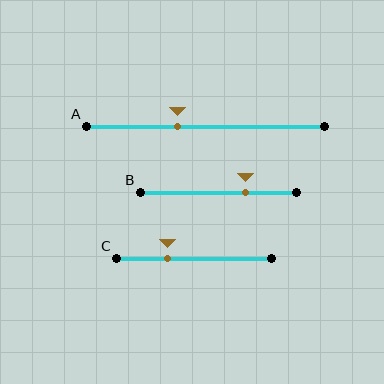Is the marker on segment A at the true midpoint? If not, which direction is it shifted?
No, the marker on segment A is shifted to the left by about 11% of the segment length.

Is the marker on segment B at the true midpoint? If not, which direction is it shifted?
No, the marker on segment B is shifted to the right by about 17% of the segment length.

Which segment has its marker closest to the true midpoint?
Segment A has its marker closest to the true midpoint.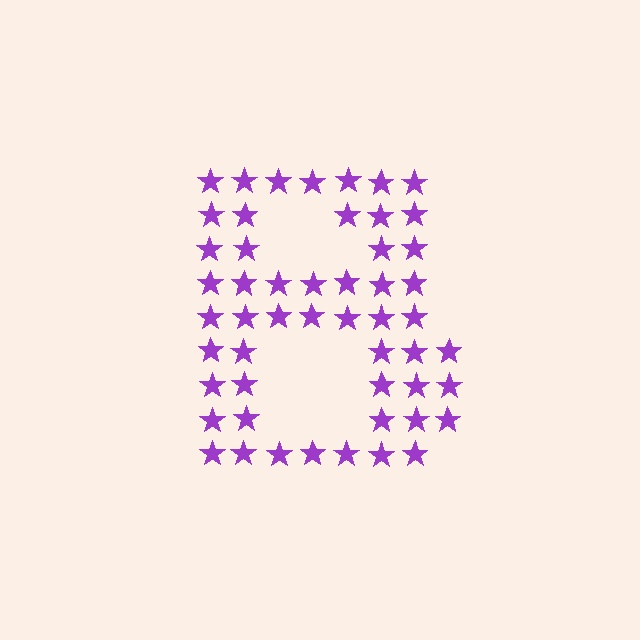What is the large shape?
The large shape is the letter B.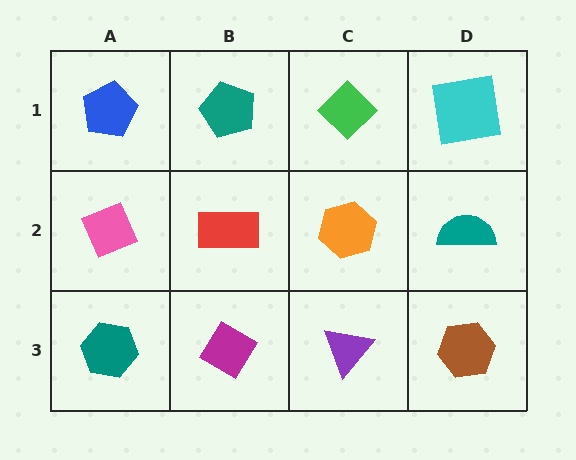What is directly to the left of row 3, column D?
A purple triangle.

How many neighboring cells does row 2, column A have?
3.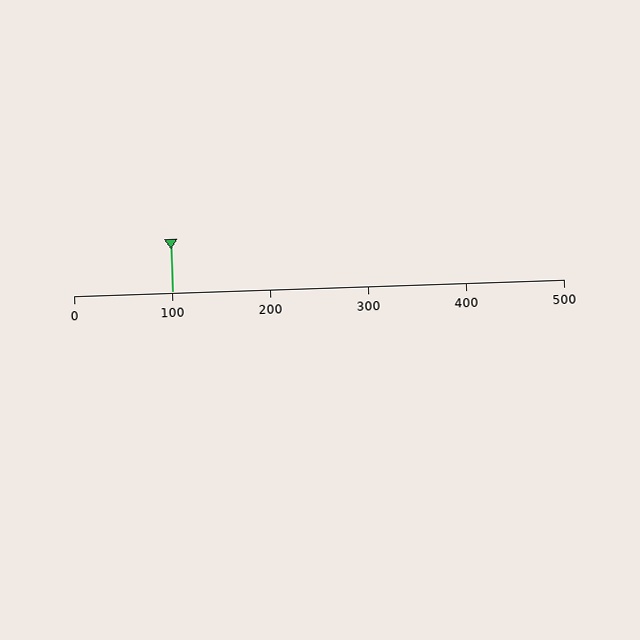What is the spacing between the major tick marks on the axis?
The major ticks are spaced 100 apart.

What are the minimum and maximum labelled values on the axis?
The axis runs from 0 to 500.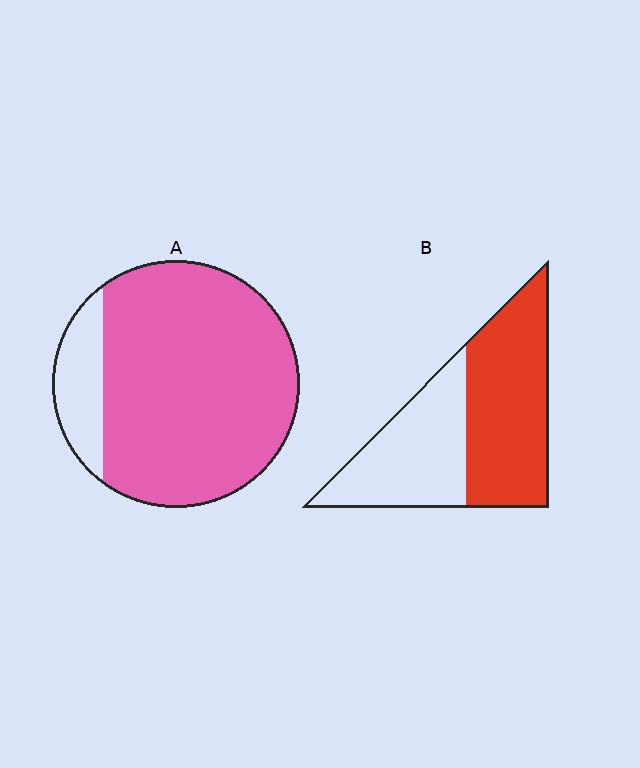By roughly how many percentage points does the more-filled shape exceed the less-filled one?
By roughly 30 percentage points (A over B).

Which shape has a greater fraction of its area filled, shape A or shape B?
Shape A.